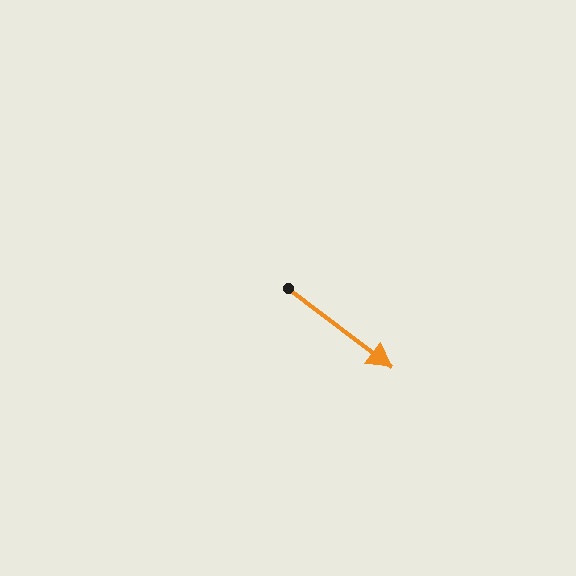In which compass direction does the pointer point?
Southeast.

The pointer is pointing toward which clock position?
Roughly 4 o'clock.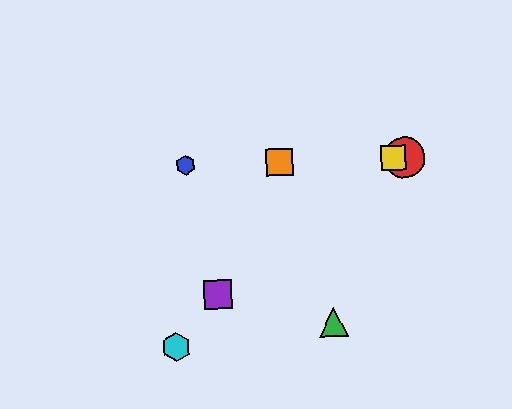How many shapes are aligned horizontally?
4 shapes (the red circle, the blue hexagon, the yellow square, the orange square) are aligned horizontally.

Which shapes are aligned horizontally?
The red circle, the blue hexagon, the yellow square, the orange square are aligned horizontally.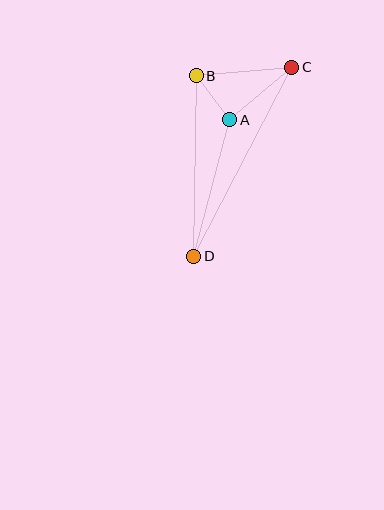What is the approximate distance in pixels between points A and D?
The distance between A and D is approximately 141 pixels.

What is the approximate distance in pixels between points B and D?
The distance between B and D is approximately 181 pixels.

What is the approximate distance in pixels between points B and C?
The distance between B and C is approximately 96 pixels.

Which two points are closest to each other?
Points A and B are closest to each other.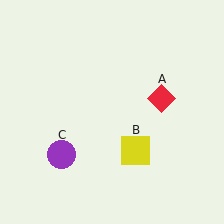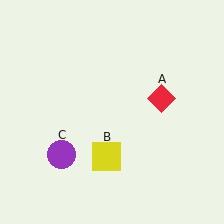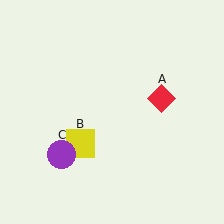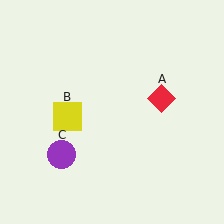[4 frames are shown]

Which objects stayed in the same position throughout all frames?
Red diamond (object A) and purple circle (object C) remained stationary.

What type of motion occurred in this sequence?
The yellow square (object B) rotated clockwise around the center of the scene.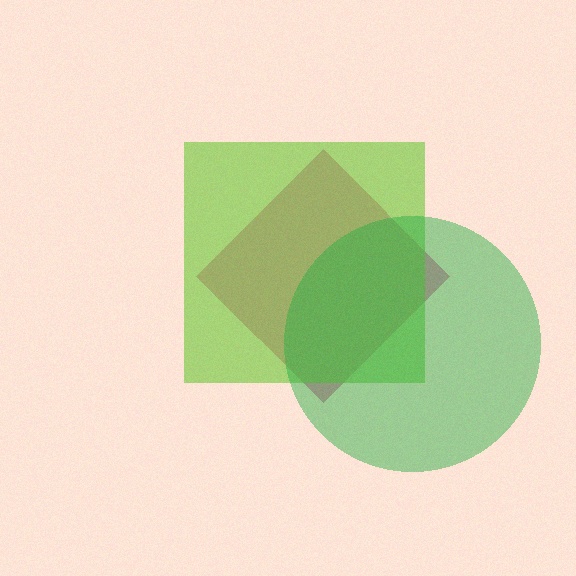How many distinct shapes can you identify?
There are 3 distinct shapes: a pink diamond, a lime square, a green circle.